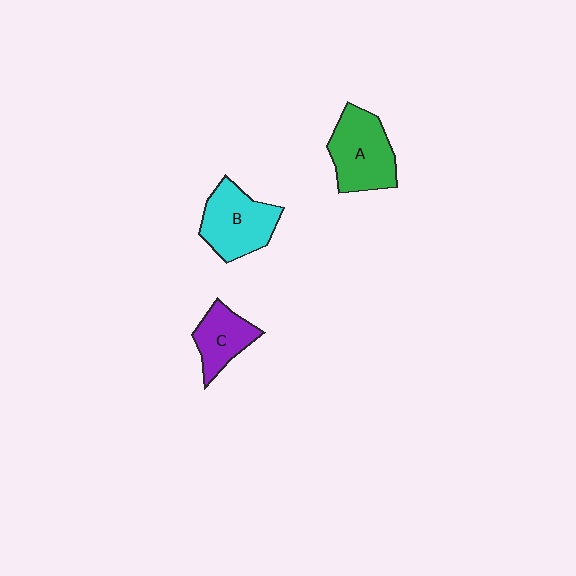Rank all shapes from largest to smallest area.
From largest to smallest: A (green), B (cyan), C (purple).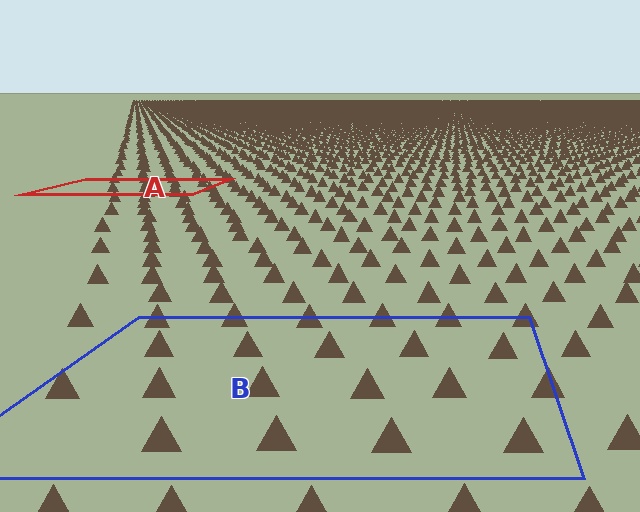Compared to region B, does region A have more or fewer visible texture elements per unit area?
Region A has more texture elements per unit area — they are packed more densely because it is farther away.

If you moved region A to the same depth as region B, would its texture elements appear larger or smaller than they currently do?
They would appear larger. At a closer depth, the same texture elements are projected at a bigger on-screen size.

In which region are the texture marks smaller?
The texture marks are smaller in region A, because it is farther away.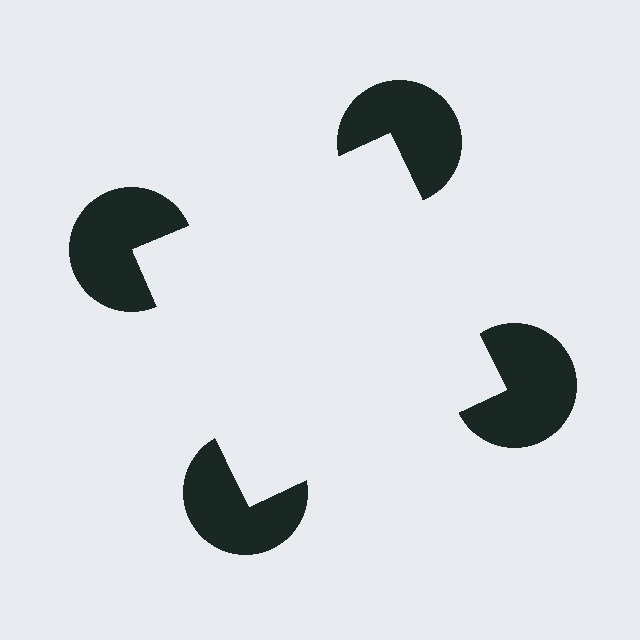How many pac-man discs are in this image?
There are 4 — one at each vertex of the illusory square.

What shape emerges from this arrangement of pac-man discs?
An illusory square — its edges are inferred from the aligned wedge cuts in the pac-man discs, not physically drawn.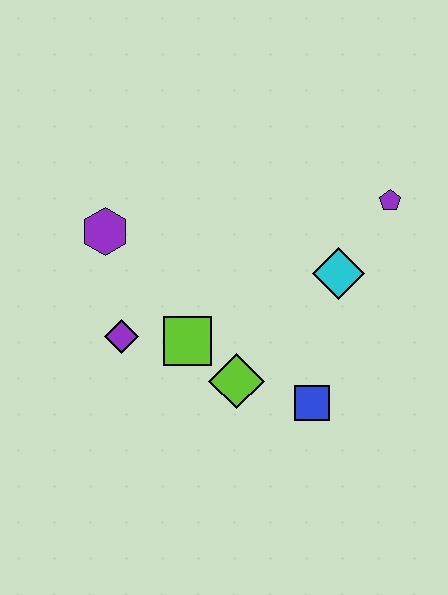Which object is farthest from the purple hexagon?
The purple pentagon is farthest from the purple hexagon.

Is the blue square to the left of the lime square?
No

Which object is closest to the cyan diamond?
The purple pentagon is closest to the cyan diamond.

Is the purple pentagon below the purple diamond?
No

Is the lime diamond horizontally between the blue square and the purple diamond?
Yes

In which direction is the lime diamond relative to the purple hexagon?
The lime diamond is below the purple hexagon.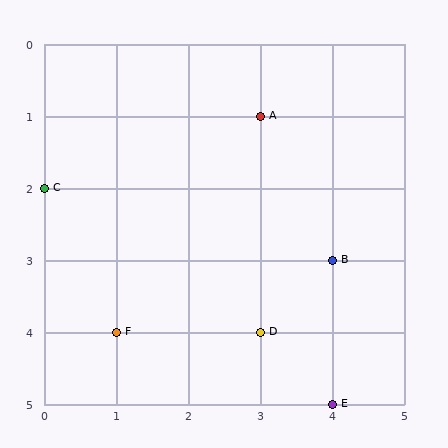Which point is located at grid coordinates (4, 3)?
Point B is at (4, 3).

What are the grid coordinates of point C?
Point C is at grid coordinates (0, 2).